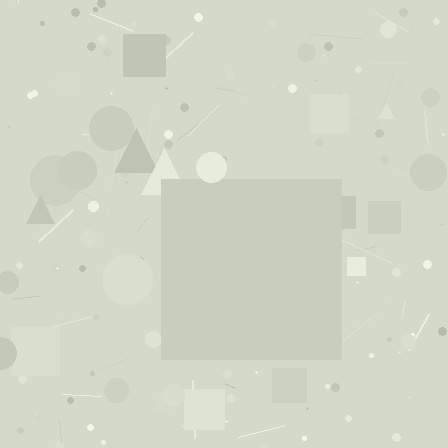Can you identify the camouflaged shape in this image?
The camouflaged shape is a square.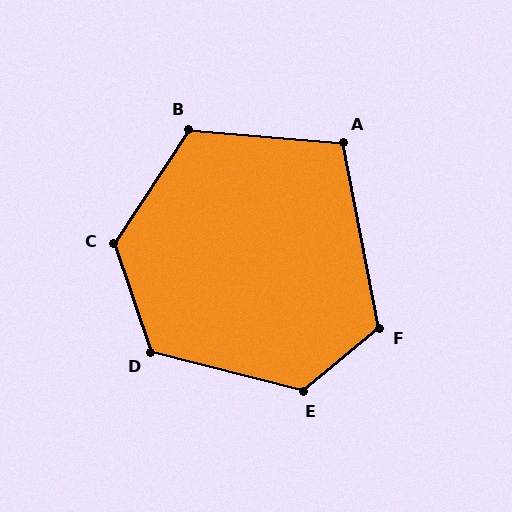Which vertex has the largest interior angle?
C, at approximately 128 degrees.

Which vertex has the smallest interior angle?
A, at approximately 106 degrees.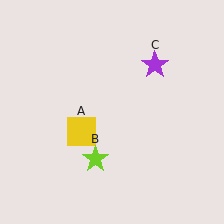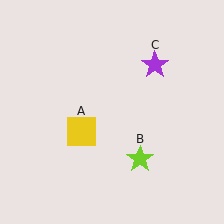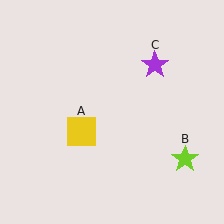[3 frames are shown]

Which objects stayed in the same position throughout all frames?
Yellow square (object A) and purple star (object C) remained stationary.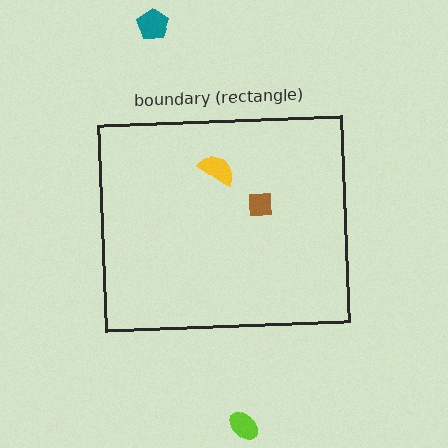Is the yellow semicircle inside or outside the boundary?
Inside.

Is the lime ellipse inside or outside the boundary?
Outside.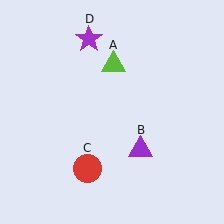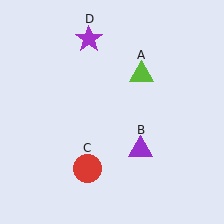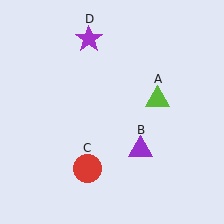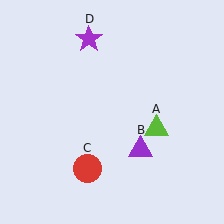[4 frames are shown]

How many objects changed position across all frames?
1 object changed position: lime triangle (object A).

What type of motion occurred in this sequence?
The lime triangle (object A) rotated clockwise around the center of the scene.